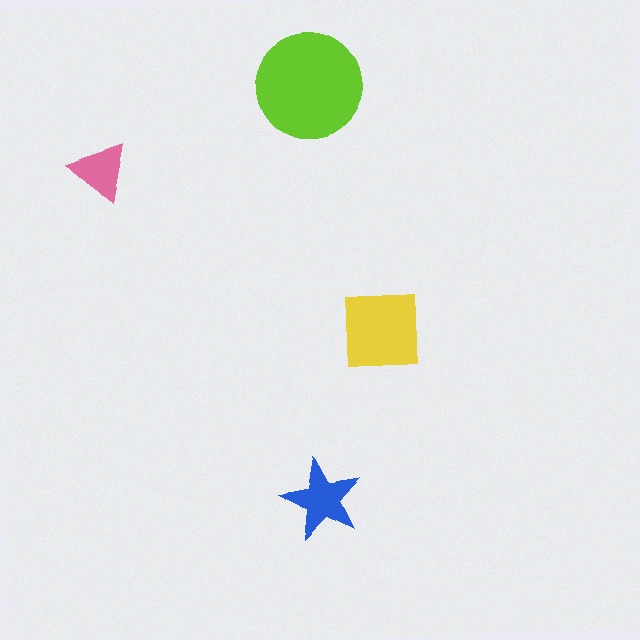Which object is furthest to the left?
The pink triangle is leftmost.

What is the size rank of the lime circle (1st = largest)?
1st.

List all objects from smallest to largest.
The pink triangle, the blue star, the yellow square, the lime circle.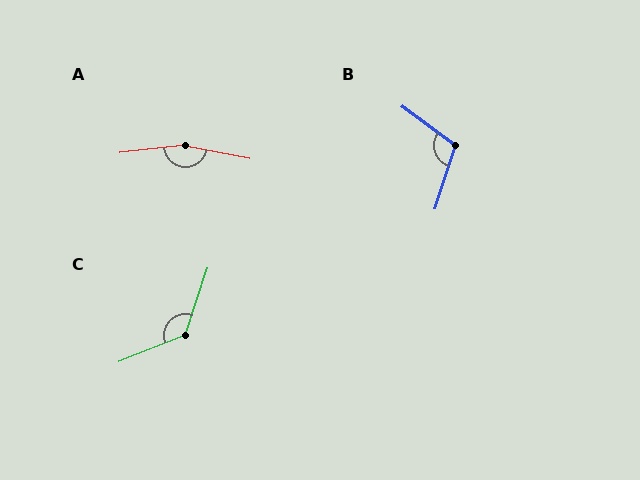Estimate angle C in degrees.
Approximately 130 degrees.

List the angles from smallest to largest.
B (108°), C (130°), A (163°).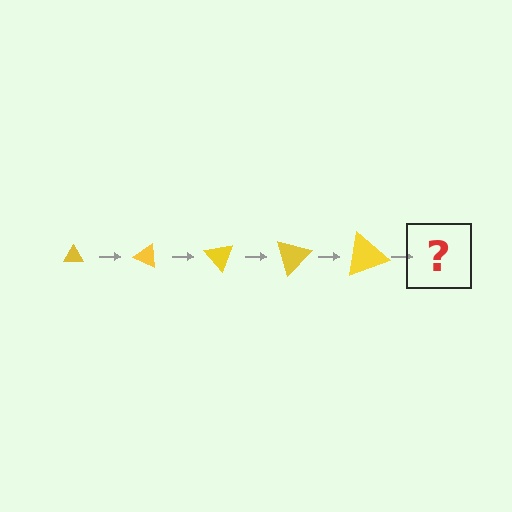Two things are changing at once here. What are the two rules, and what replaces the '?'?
The two rules are that the triangle grows larger each step and it rotates 25 degrees each step. The '?' should be a triangle, larger than the previous one and rotated 125 degrees from the start.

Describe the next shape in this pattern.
It should be a triangle, larger than the previous one and rotated 125 degrees from the start.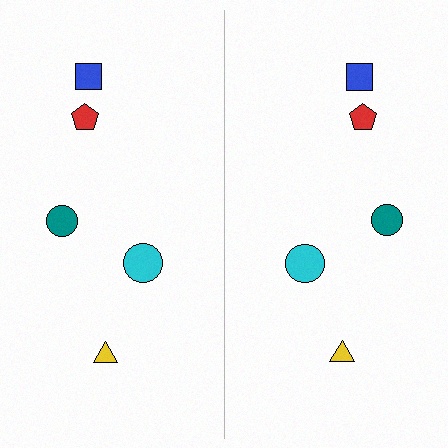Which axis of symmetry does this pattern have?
The pattern has a vertical axis of symmetry running through the center of the image.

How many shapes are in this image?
There are 10 shapes in this image.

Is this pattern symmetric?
Yes, this pattern has bilateral (reflection) symmetry.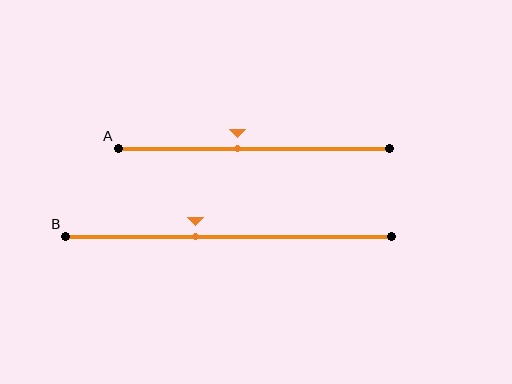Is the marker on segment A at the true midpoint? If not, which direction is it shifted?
No, the marker on segment A is shifted to the left by about 6% of the segment length.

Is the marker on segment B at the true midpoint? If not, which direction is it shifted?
No, the marker on segment B is shifted to the left by about 10% of the segment length.